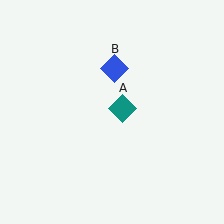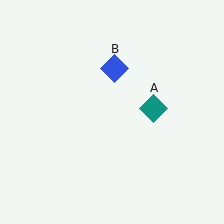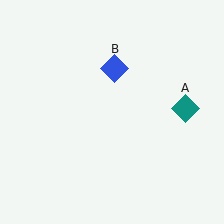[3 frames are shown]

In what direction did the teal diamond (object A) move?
The teal diamond (object A) moved right.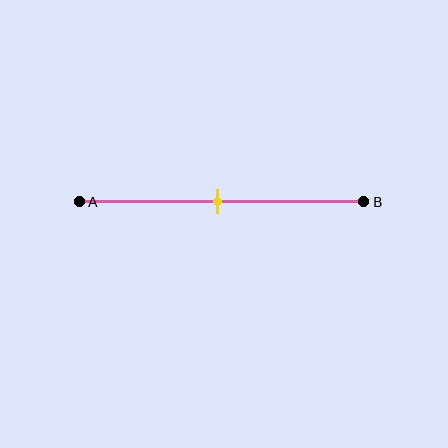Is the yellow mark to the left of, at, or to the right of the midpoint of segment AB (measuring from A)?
The yellow mark is approximately at the midpoint of segment AB.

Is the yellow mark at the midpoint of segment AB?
Yes, the mark is approximately at the midpoint.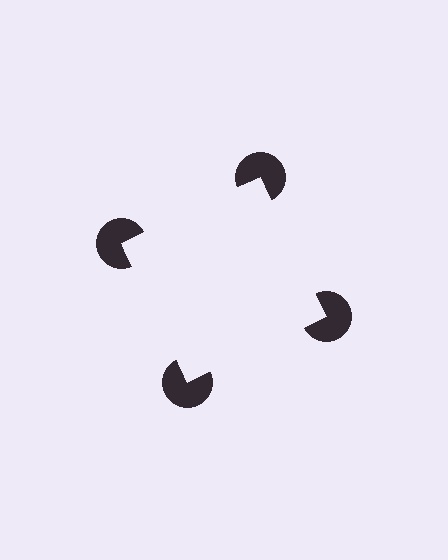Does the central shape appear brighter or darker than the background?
It typically appears slightly brighter than the background, even though no actual brightness change is drawn.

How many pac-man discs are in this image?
There are 4 — one at each vertex of the illusory square.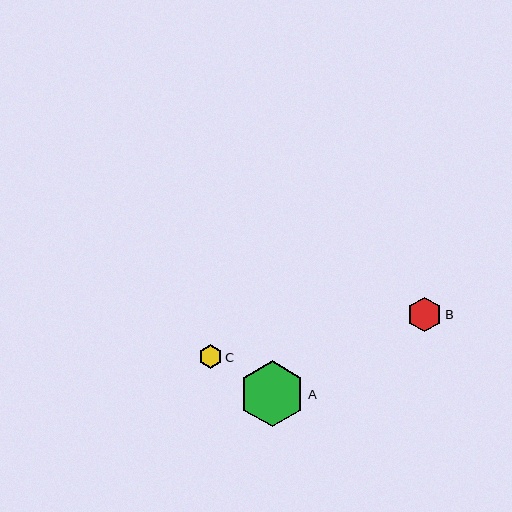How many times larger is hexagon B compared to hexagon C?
Hexagon B is approximately 1.5 times the size of hexagon C.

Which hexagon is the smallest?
Hexagon C is the smallest with a size of approximately 24 pixels.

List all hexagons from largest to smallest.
From largest to smallest: A, B, C.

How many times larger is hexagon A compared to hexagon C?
Hexagon A is approximately 2.8 times the size of hexagon C.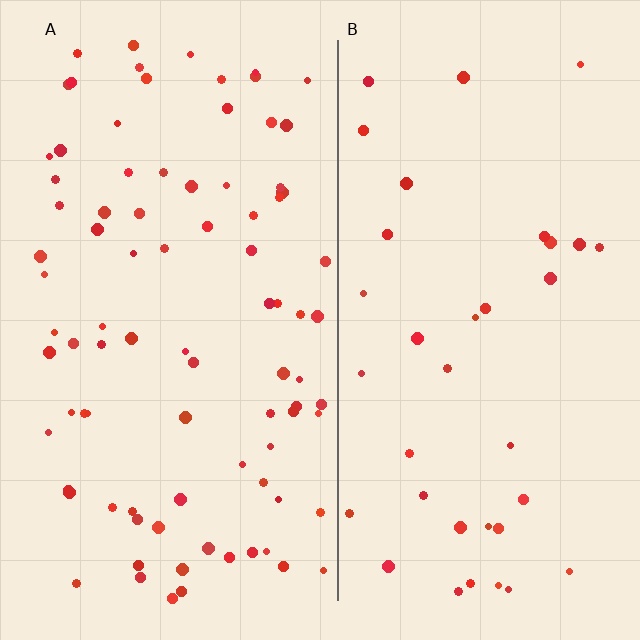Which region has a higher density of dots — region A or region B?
A (the left).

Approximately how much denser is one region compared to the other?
Approximately 2.4× — region A over region B.